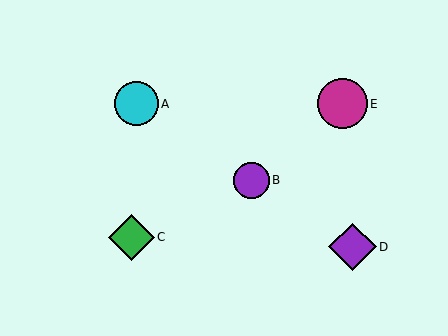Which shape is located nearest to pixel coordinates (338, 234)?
The purple diamond (labeled D) at (353, 247) is nearest to that location.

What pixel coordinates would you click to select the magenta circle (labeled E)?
Click at (342, 104) to select the magenta circle E.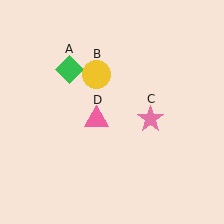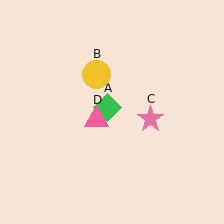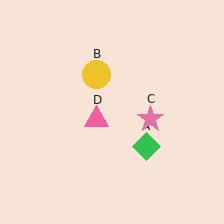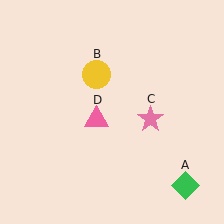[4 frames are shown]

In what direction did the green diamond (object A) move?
The green diamond (object A) moved down and to the right.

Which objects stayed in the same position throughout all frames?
Yellow circle (object B) and pink star (object C) and pink triangle (object D) remained stationary.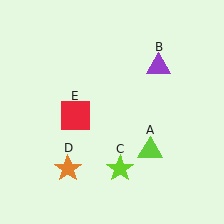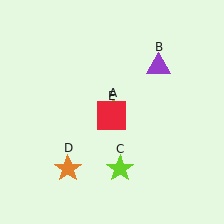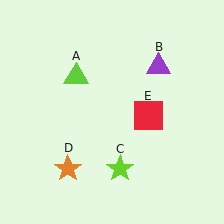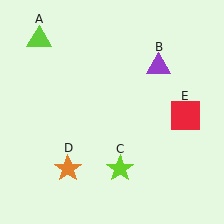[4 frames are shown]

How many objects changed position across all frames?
2 objects changed position: lime triangle (object A), red square (object E).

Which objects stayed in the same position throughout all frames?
Purple triangle (object B) and lime star (object C) and orange star (object D) remained stationary.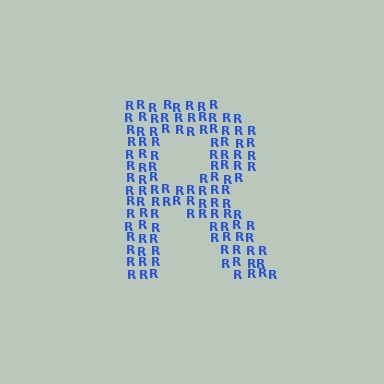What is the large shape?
The large shape is the letter R.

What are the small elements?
The small elements are letter R's.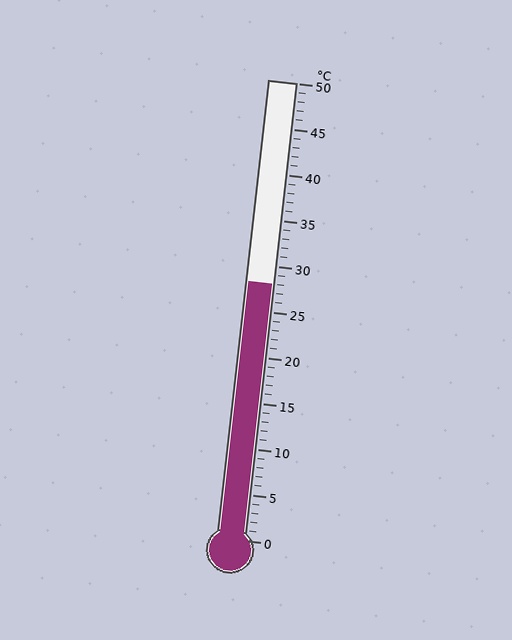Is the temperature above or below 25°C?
The temperature is above 25°C.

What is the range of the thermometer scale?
The thermometer scale ranges from 0°C to 50°C.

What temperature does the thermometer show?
The thermometer shows approximately 28°C.